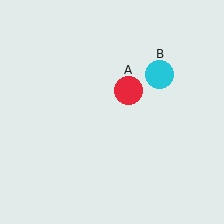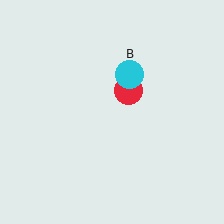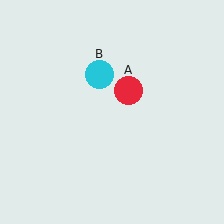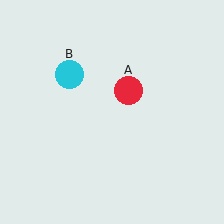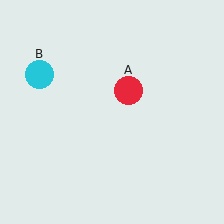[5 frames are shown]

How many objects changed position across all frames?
1 object changed position: cyan circle (object B).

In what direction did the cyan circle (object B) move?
The cyan circle (object B) moved left.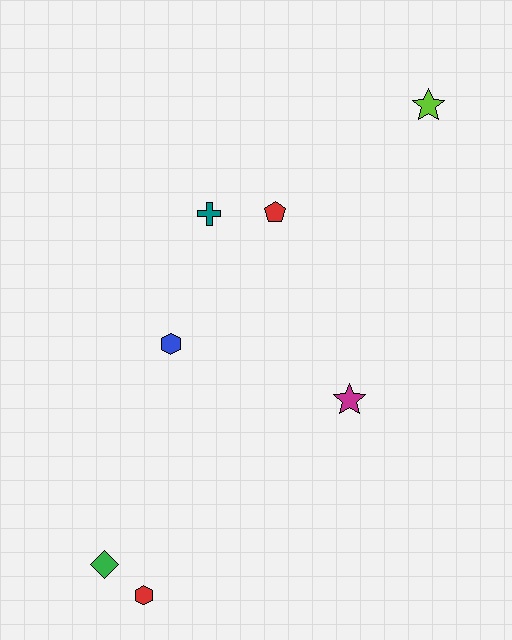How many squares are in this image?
There are no squares.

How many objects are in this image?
There are 7 objects.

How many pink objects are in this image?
There are no pink objects.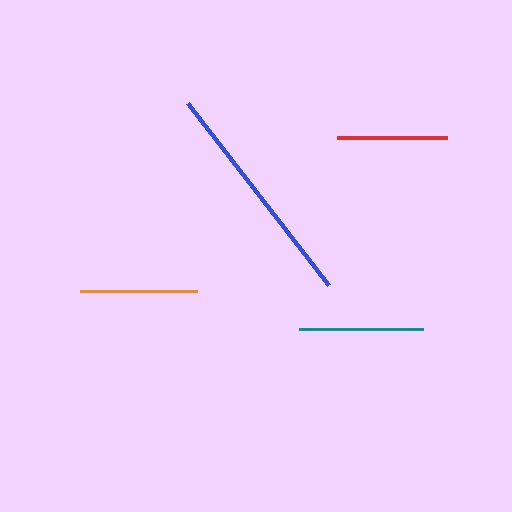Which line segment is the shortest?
The red line is the shortest at approximately 110 pixels.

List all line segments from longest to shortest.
From longest to shortest: blue, teal, orange, red.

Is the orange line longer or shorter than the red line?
The orange line is longer than the red line.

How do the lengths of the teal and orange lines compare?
The teal and orange lines are approximately the same length.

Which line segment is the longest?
The blue line is the longest at approximately 230 pixels.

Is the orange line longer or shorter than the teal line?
The teal line is longer than the orange line.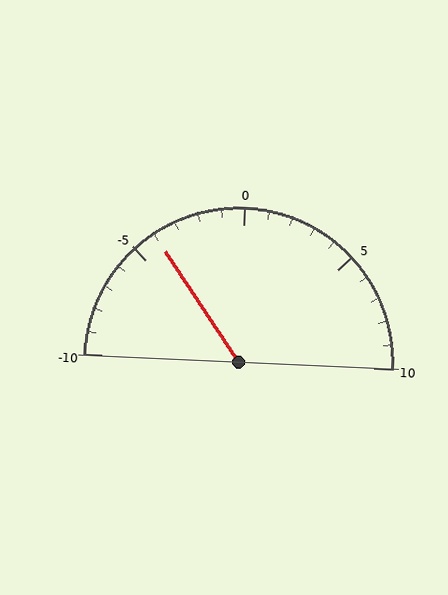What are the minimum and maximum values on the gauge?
The gauge ranges from -10 to 10.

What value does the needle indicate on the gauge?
The needle indicates approximately -4.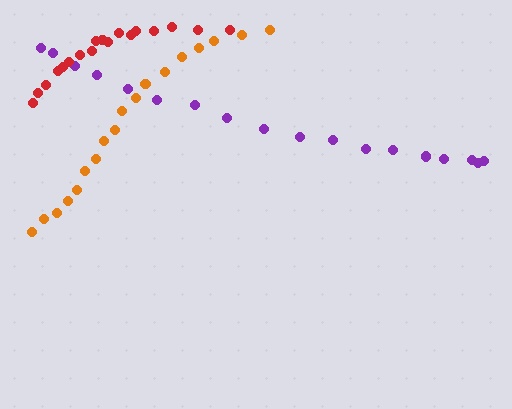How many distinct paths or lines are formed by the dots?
There are 3 distinct paths.